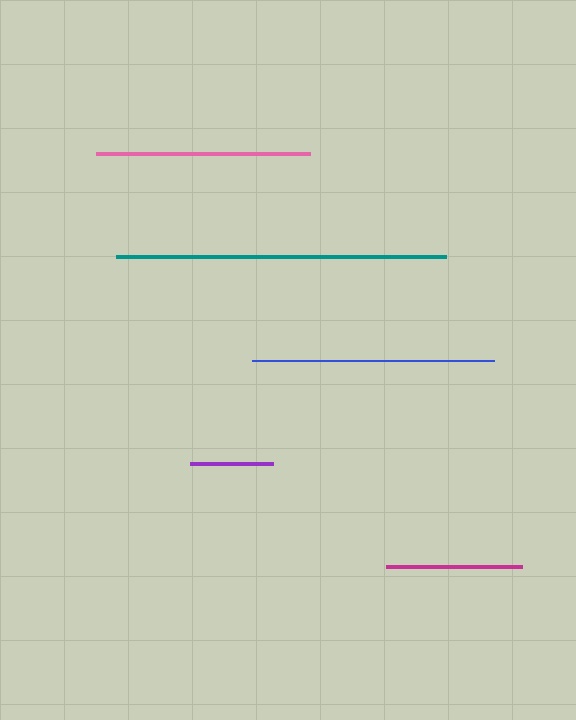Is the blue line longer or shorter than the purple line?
The blue line is longer than the purple line.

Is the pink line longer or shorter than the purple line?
The pink line is longer than the purple line.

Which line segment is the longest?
The teal line is the longest at approximately 330 pixels.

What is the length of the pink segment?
The pink segment is approximately 214 pixels long.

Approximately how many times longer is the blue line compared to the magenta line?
The blue line is approximately 1.8 times the length of the magenta line.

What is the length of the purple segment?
The purple segment is approximately 83 pixels long.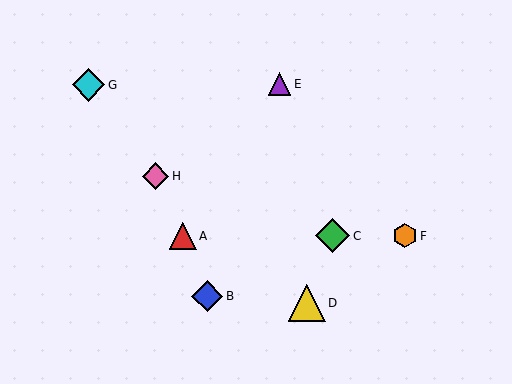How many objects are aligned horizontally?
3 objects (A, C, F) are aligned horizontally.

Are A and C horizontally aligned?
Yes, both are at y≈236.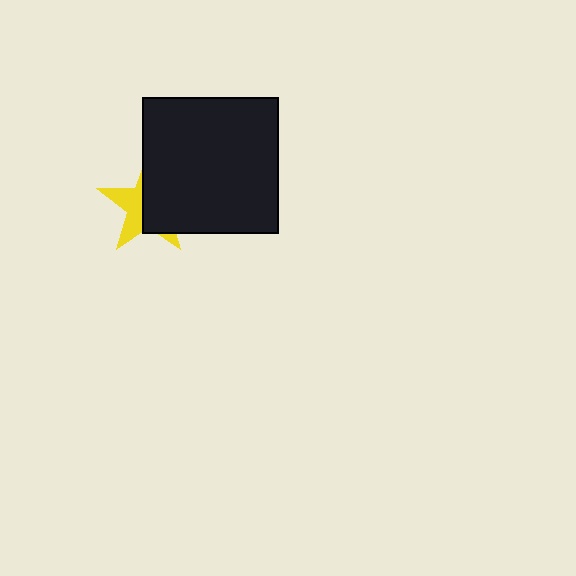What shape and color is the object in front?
The object in front is a black square.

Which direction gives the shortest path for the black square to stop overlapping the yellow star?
Moving right gives the shortest separation.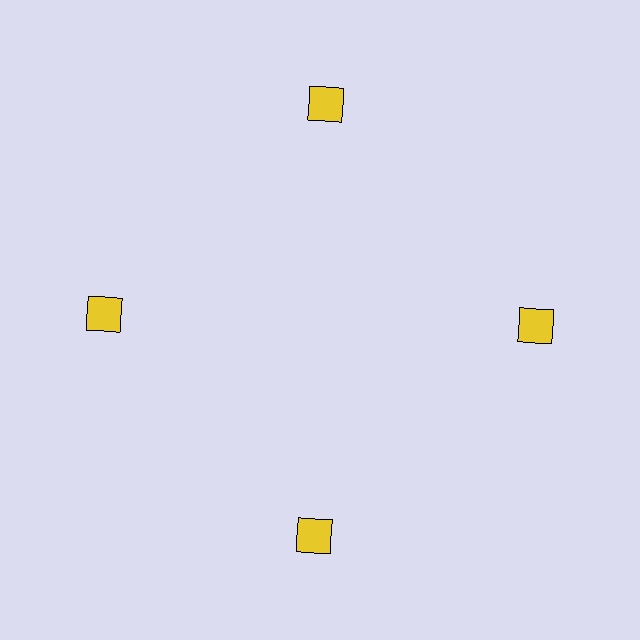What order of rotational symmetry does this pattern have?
This pattern has 4-fold rotational symmetry.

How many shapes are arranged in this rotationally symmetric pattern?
There are 4 shapes, arranged in 4 groups of 1.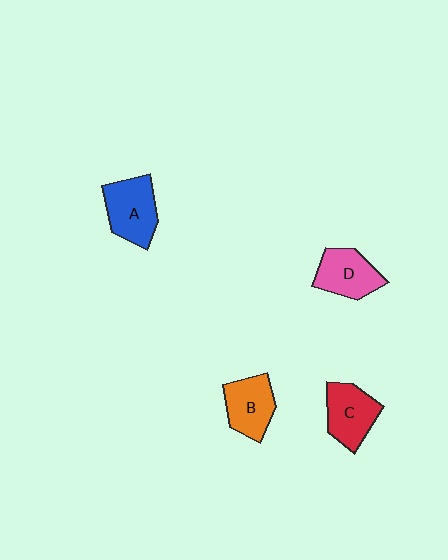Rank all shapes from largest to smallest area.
From largest to smallest: A (blue), C (red), D (pink), B (orange).